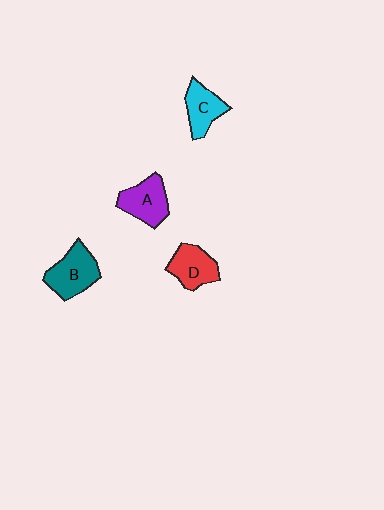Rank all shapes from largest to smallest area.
From largest to smallest: B (teal), A (purple), D (red), C (cyan).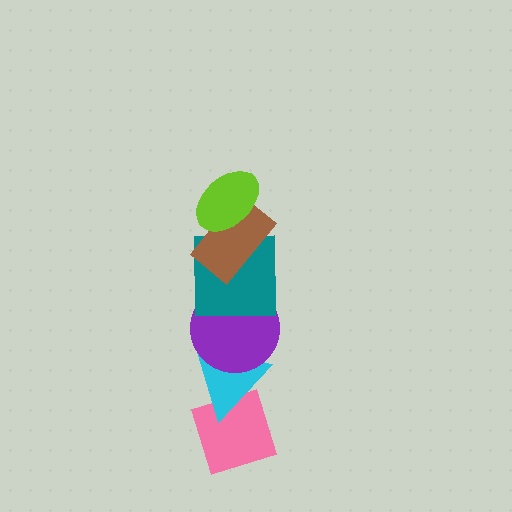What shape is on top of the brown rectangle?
The lime ellipse is on top of the brown rectangle.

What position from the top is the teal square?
The teal square is 3rd from the top.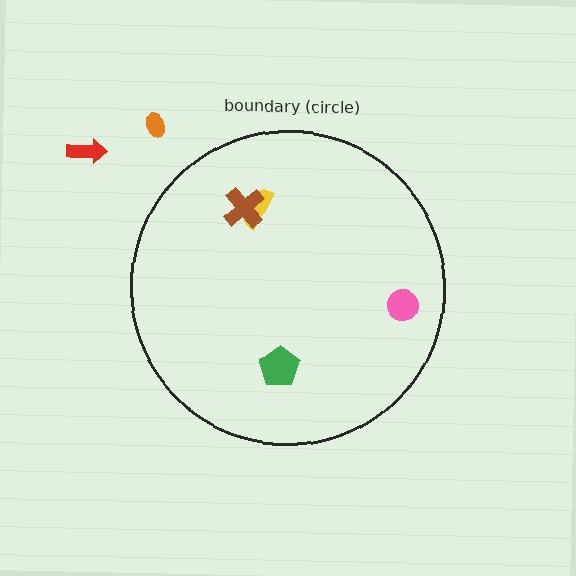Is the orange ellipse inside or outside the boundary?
Outside.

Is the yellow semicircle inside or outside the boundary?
Inside.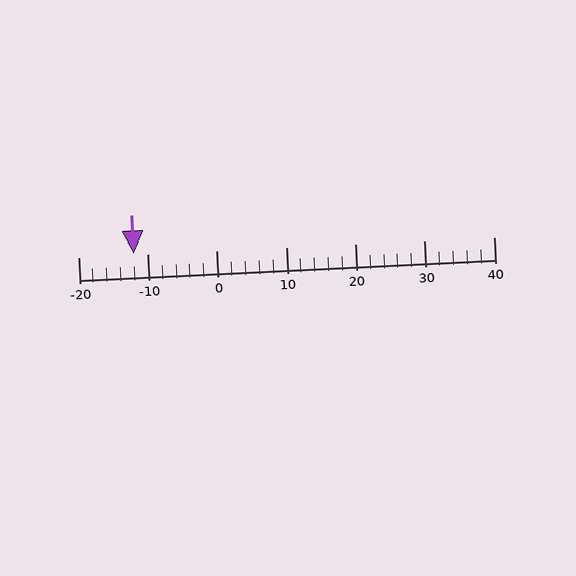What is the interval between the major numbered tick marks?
The major tick marks are spaced 10 units apart.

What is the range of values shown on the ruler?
The ruler shows values from -20 to 40.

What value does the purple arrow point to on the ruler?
The purple arrow points to approximately -12.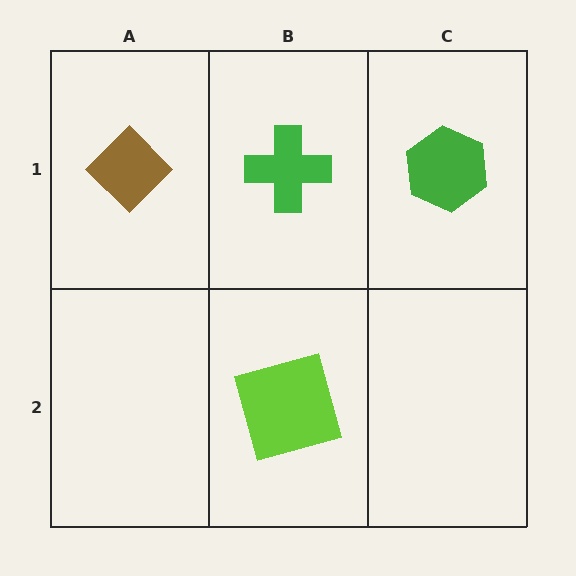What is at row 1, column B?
A green cross.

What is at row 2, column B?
A lime square.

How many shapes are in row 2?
1 shape.